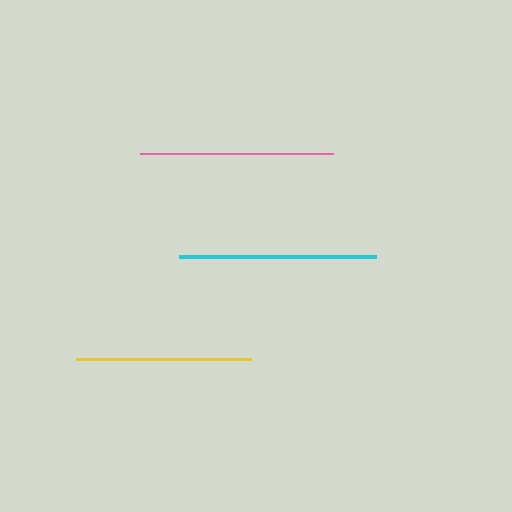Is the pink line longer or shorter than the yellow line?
The pink line is longer than the yellow line.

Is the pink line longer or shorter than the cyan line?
The cyan line is longer than the pink line.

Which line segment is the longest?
The cyan line is the longest at approximately 197 pixels.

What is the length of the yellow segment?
The yellow segment is approximately 175 pixels long.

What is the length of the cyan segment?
The cyan segment is approximately 197 pixels long.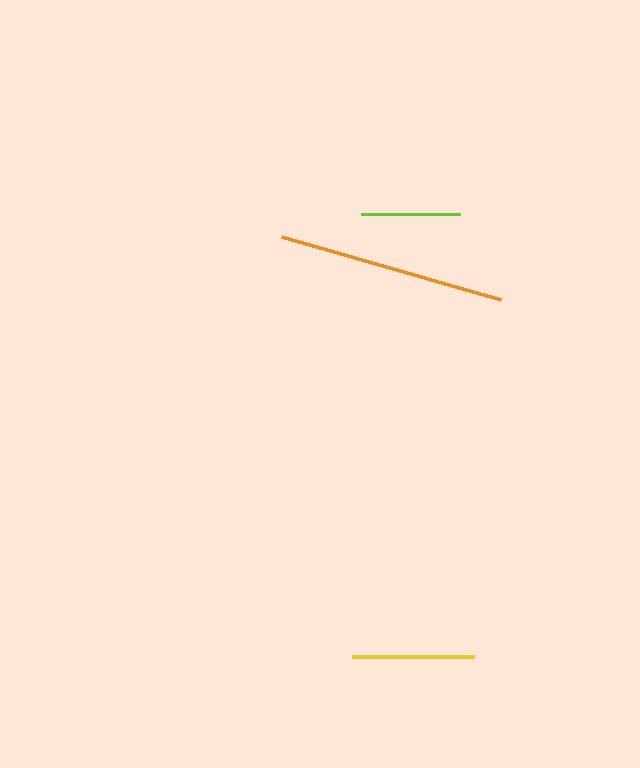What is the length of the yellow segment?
The yellow segment is approximately 122 pixels long.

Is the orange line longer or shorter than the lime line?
The orange line is longer than the lime line.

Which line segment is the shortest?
The lime line is the shortest at approximately 99 pixels.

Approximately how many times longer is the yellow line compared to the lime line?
The yellow line is approximately 1.2 times the length of the lime line.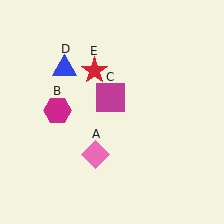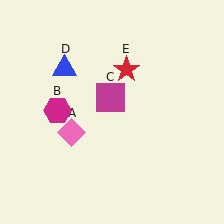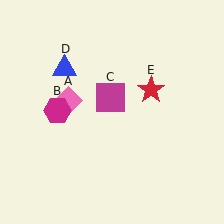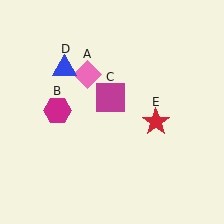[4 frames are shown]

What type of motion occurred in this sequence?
The pink diamond (object A), red star (object E) rotated clockwise around the center of the scene.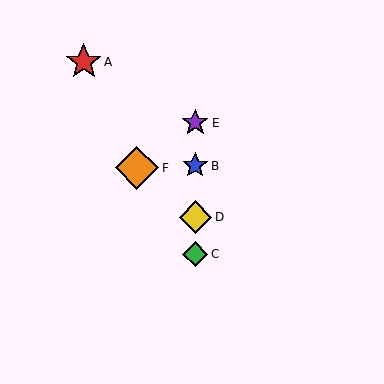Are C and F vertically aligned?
No, C is at x≈195 and F is at x≈137.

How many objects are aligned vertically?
4 objects (B, C, D, E) are aligned vertically.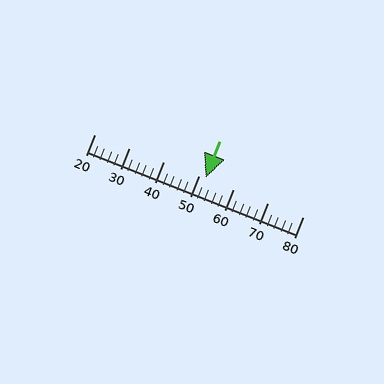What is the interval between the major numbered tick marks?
The major tick marks are spaced 10 units apart.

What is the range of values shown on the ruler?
The ruler shows values from 20 to 80.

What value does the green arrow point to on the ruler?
The green arrow points to approximately 52.